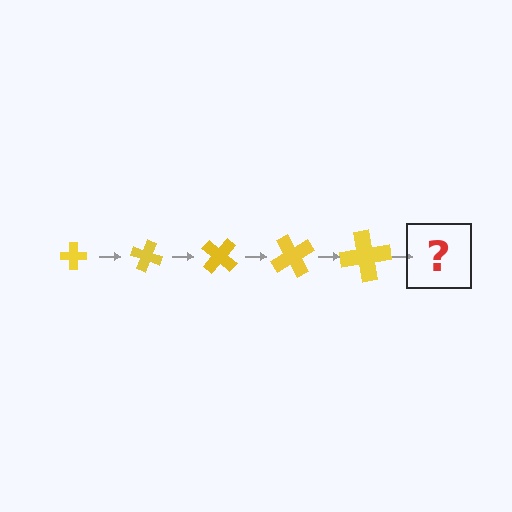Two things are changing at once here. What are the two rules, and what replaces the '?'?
The two rules are that the cross grows larger each step and it rotates 20 degrees each step. The '?' should be a cross, larger than the previous one and rotated 100 degrees from the start.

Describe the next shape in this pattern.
It should be a cross, larger than the previous one and rotated 100 degrees from the start.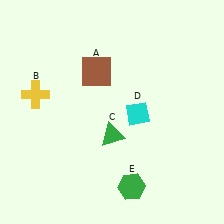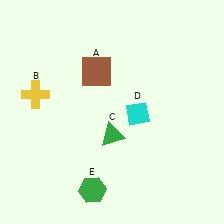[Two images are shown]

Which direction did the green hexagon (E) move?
The green hexagon (E) moved left.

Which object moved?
The green hexagon (E) moved left.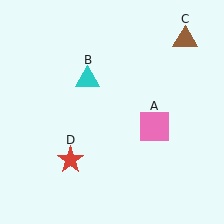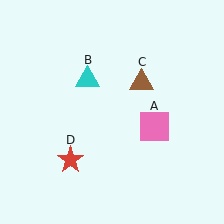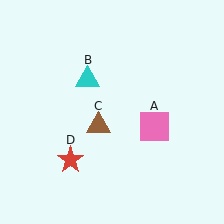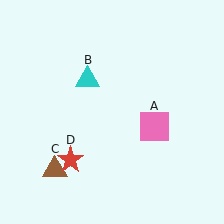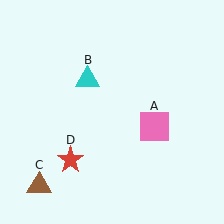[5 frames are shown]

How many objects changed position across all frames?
1 object changed position: brown triangle (object C).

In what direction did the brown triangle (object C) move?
The brown triangle (object C) moved down and to the left.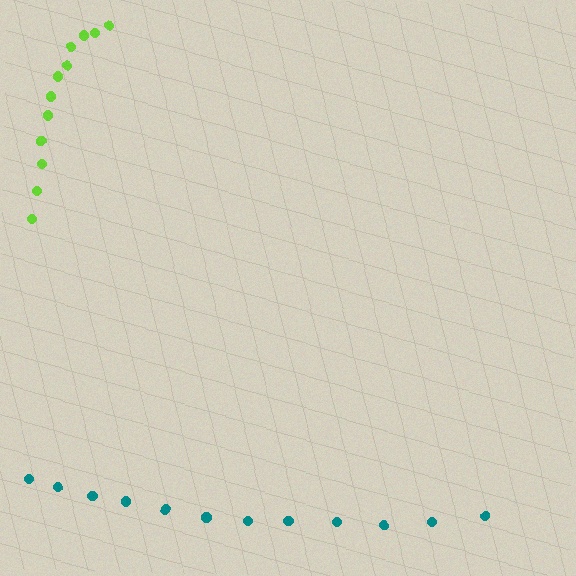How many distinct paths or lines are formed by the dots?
There are 2 distinct paths.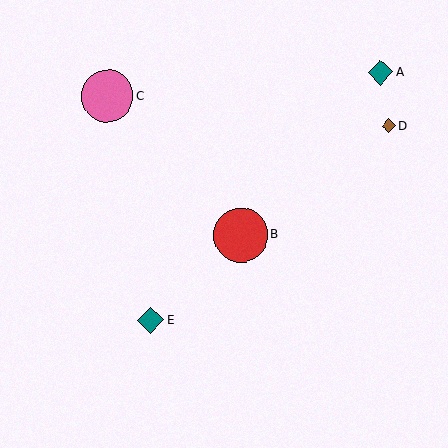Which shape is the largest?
The red circle (labeled B) is the largest.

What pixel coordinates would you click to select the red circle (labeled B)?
Click at (241, 235) to select the red circle B.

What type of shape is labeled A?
Shape A is a teal diamond.